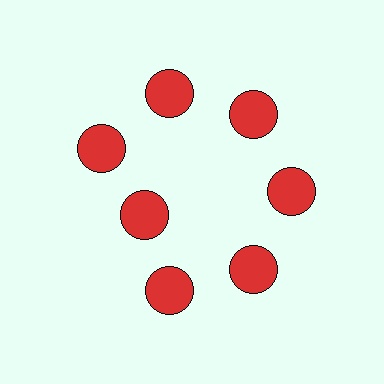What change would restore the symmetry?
The symmetry would be restored by moving it outward, back onto the ring so that all 7 circles sit at equal angles and equal distance from the center.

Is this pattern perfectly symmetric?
No. The 7 red circles are arranged in a ring, but one element near the 8 o'clock position is pulled inward toward the center, breaking the 7-fold rotational symmetry.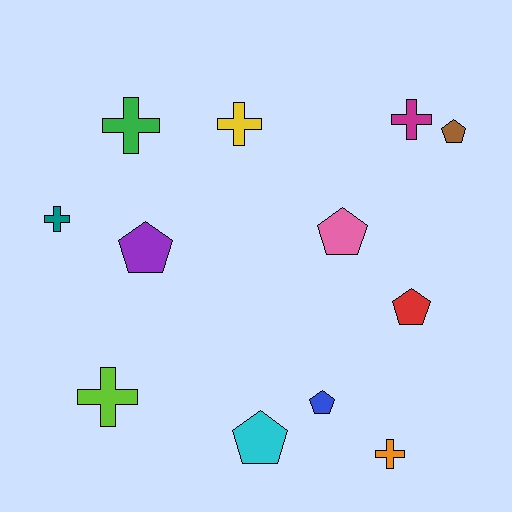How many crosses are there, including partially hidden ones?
There are 6 crosses.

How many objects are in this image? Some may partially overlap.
There are 12 objects.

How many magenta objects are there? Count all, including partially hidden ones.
There is 1 magenta object.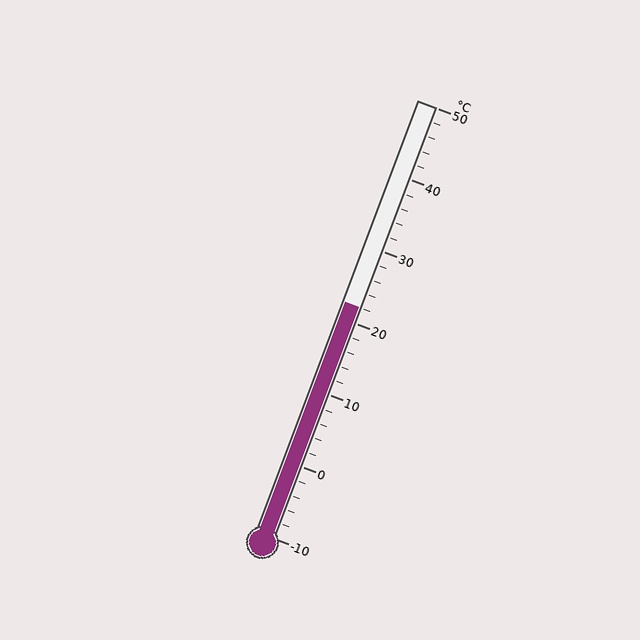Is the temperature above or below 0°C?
The temperature is above 0°C.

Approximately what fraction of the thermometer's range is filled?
The thermometer is filled to approximately 55% of its range.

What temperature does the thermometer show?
The thermometer shows approximately 22°C.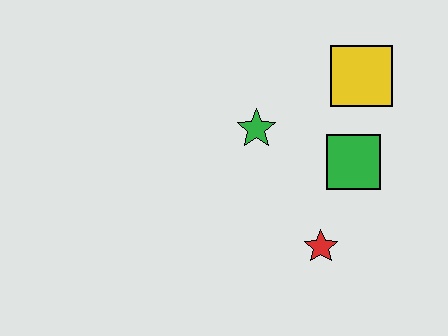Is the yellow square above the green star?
Yes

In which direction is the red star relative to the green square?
The red star is below the green square.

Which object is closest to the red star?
The green square is closest to the red star.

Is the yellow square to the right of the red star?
Yes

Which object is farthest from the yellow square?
The red star is farthest from the yellow square.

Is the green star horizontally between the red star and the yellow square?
No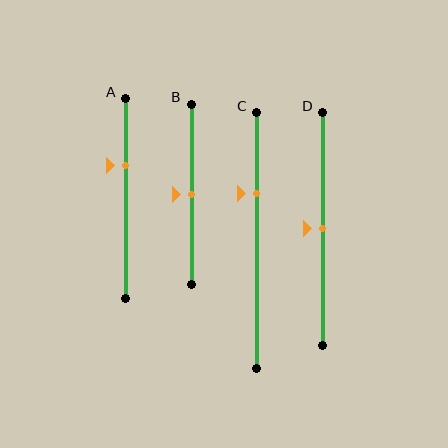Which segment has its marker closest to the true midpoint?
Segment B has its marker closest to the true midpoint.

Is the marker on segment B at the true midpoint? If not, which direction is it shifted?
Yes, the marker on segment B is at the true midpoint.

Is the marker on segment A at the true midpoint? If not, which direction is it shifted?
No, the marker on segment A is shifted upward by about 16% of the segment length.